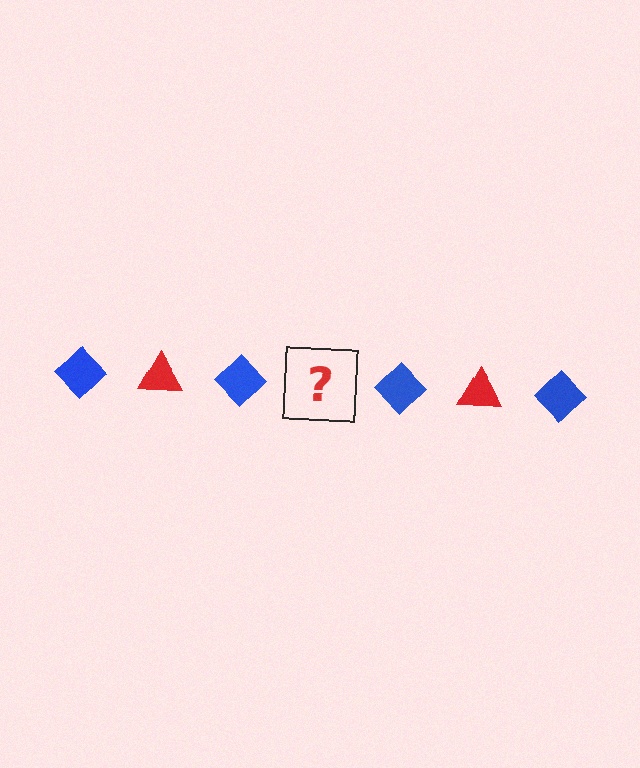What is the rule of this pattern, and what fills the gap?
The rule is that the pattern alternates between blue diamond and red triangle. The gap should be filled with a red triangle.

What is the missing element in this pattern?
The missing element is a red triangle.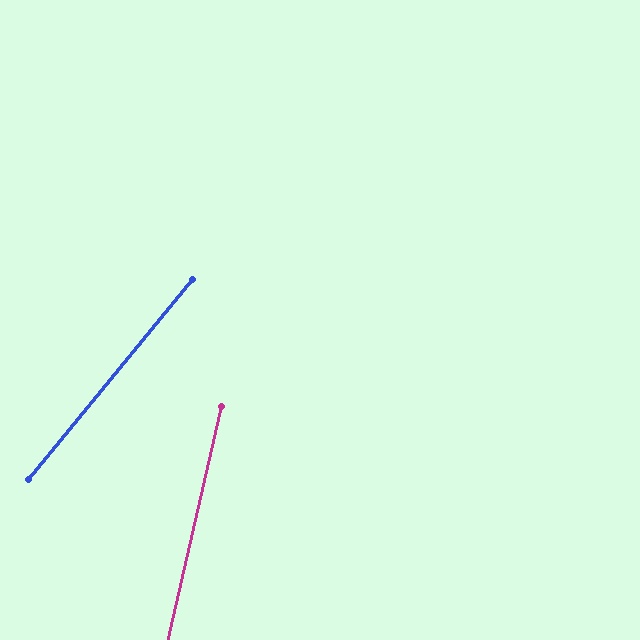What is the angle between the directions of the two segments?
Approximately 26 degrees.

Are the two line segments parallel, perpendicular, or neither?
Neither parallel nor perpendicular — they differ by about 26°.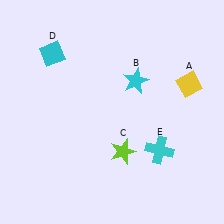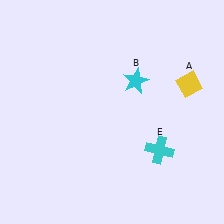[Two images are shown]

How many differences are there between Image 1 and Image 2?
There are 2 differences between the two images.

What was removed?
The lime star (C), the cyan diamond (D) were removed in Image 2.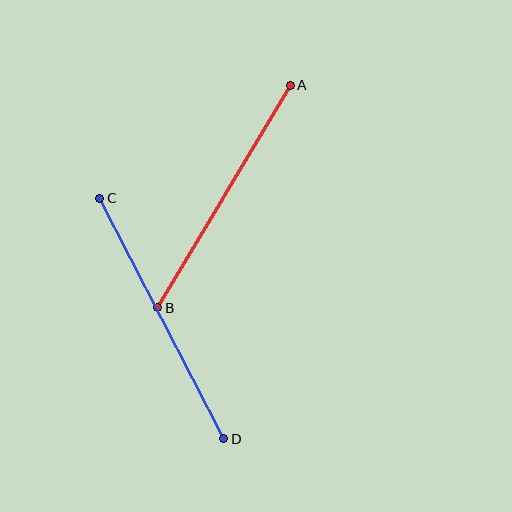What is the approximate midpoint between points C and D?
The midpoint is at approximately (162, 318) pixels.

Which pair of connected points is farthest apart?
Points C and D are farthest apart.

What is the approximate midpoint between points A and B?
The midpoint is at approximately (224, 196) pixels.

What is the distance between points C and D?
The distance is approximately 271 pixels.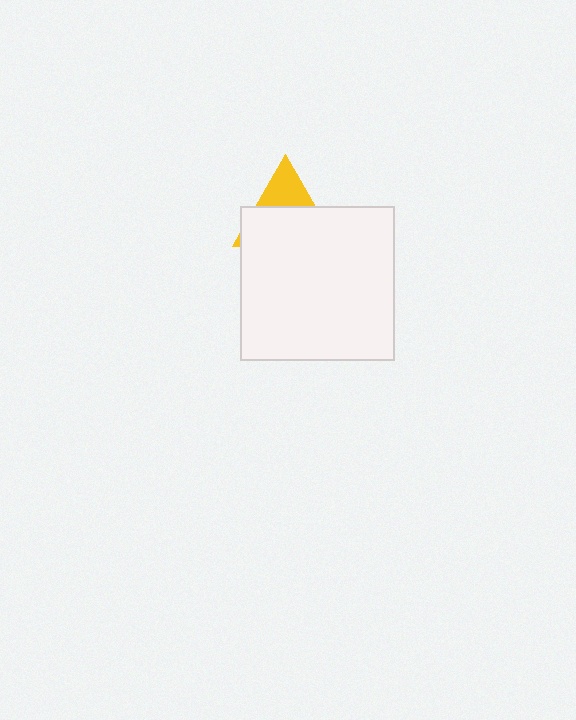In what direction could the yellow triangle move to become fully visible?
The yellow triangle could move up. That would shift it out from behind the white square entirely.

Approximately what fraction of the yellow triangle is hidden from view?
Roughly 68% of the yellow triangle is hidden behind the white square.